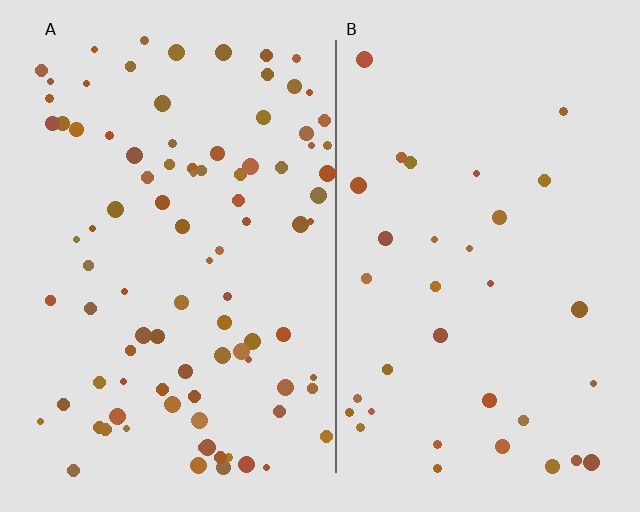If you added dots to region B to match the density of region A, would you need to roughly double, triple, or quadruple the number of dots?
Approximately triple.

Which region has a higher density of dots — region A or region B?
A (the left).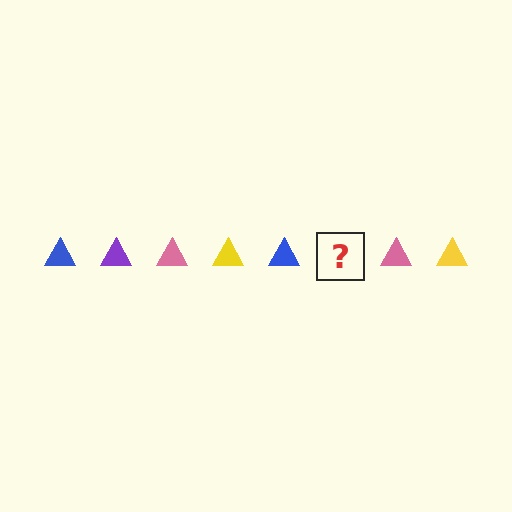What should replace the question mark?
The question mark should be replaced with a purple triangle.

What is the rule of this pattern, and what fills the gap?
The rule is that the pattern cycles through blue, purple, pink, yellow triangles. The gap should be filled with a purple triangle.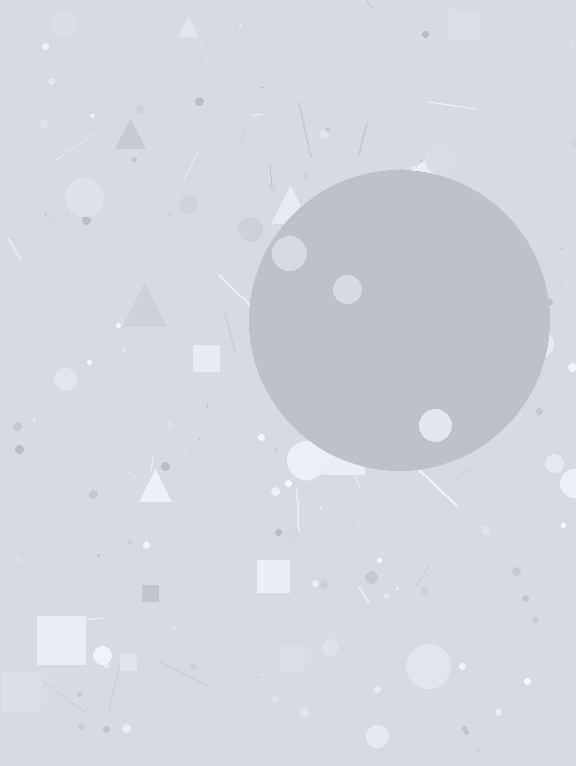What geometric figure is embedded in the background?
A circle is embedded in the background.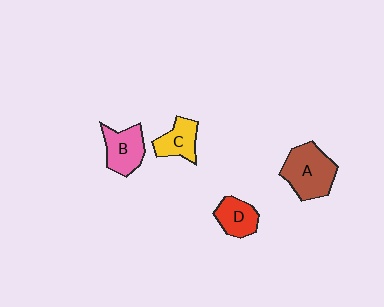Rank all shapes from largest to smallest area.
From largest to smallest: A (brown), B (pink), C (yellow), D (red).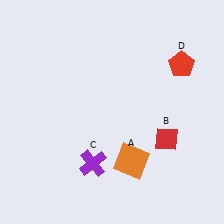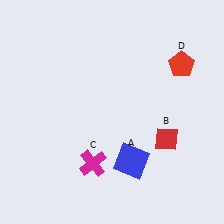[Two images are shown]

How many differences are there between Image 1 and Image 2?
There are 2 differences between the two images.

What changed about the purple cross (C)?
In Image 1, C is purple. In Image 2, it changed to magenta.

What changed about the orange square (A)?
In Image 1, A is orange. In Image 2, it changed to blue.